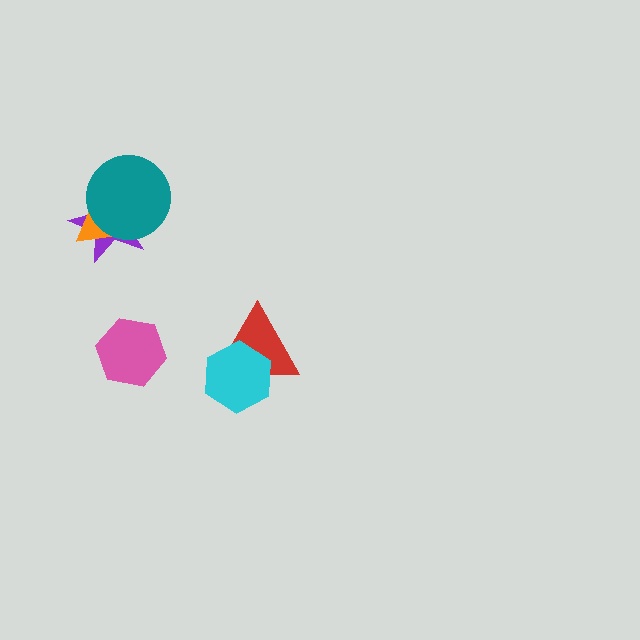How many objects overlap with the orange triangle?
2 objects overlap with the orange triangle.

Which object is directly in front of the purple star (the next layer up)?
The orange triangle is directly in front of the purple star.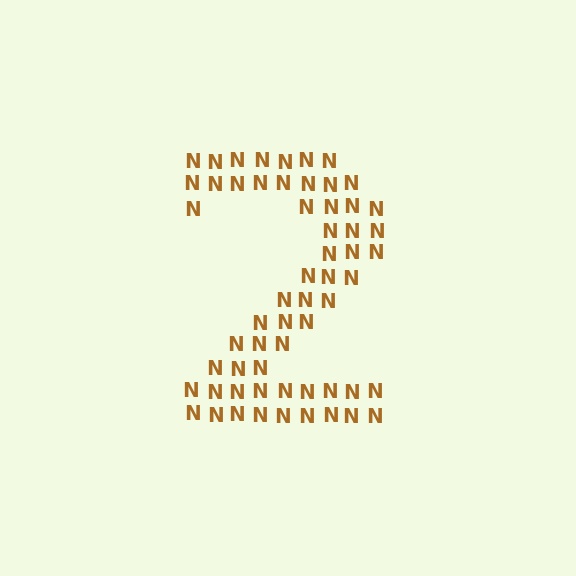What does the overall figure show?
The overall figure shows the digit 2.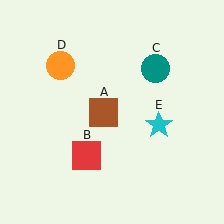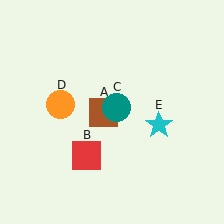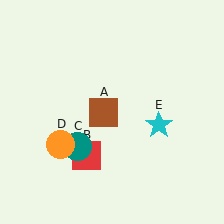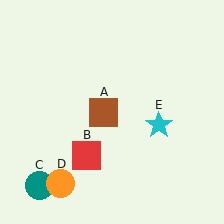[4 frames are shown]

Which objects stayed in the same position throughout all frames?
Brown square (object A) and red square (object B) and cyan star (object E) remained stationary.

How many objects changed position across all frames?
2 objects changed position: teal circle (object C), orange circle (object D).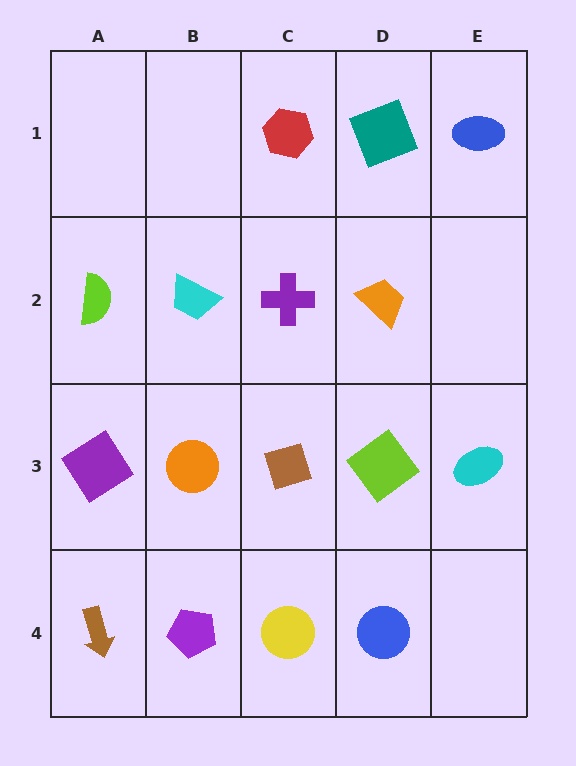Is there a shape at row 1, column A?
No, that cell is empty.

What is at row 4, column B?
A purple pentagon.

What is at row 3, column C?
A brown diamond.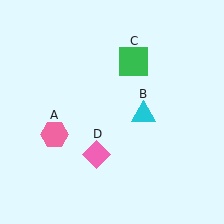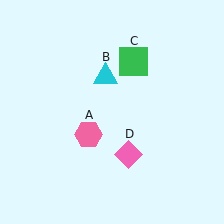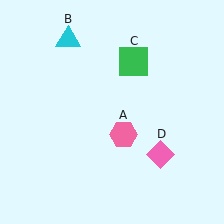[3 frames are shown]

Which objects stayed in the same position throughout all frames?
Green square (object C) remained stationary.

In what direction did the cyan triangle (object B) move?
The cyan triangle (object B) moved up and to the left.